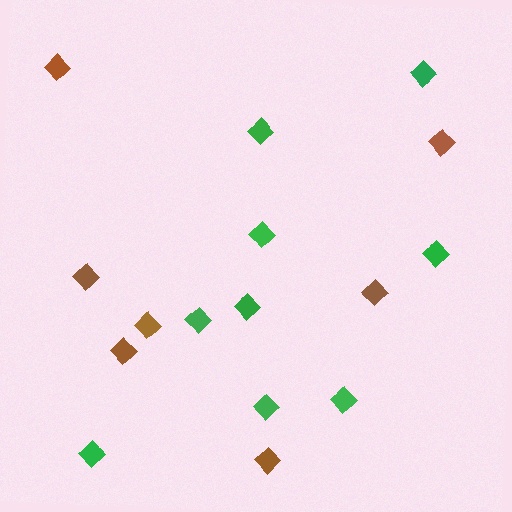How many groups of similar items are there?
There are 2 groups: one group of brown diamonds (7) and one group of green diamonds (9).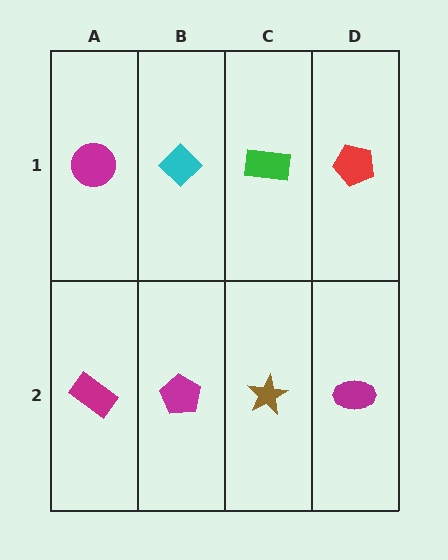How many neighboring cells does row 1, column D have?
2.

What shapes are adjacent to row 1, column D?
A magenta ellipse (row 2, column D), a green rectangle (row 1, column C).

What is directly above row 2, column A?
A magenta circle.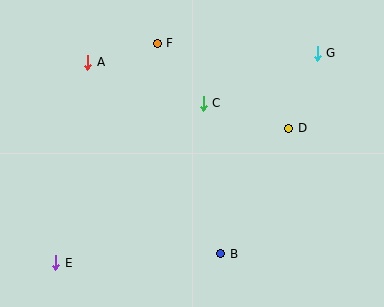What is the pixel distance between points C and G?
The distance between C and G is 124 pixels.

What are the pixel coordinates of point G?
Point G is at (317, 53).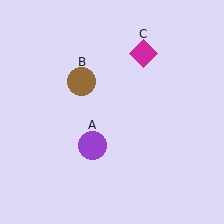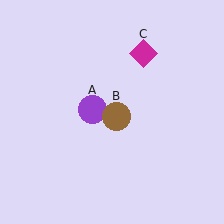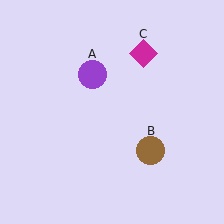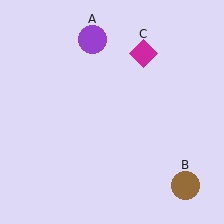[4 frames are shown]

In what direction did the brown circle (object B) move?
The brown circle (object B) moved down and to the right.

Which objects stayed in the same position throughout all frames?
Magenta diamond (object C) remained stationary.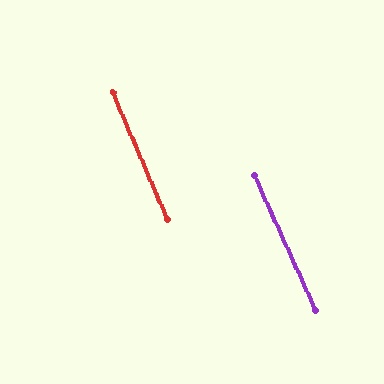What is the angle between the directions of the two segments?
Approximately 1 degree.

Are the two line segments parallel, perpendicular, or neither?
Parallel — their directions differ by only 1.2°.